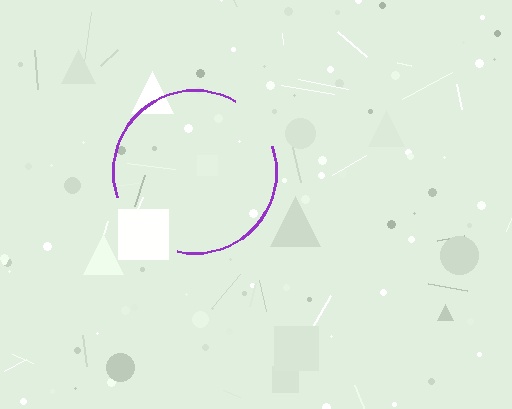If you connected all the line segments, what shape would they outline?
They would outline a circle.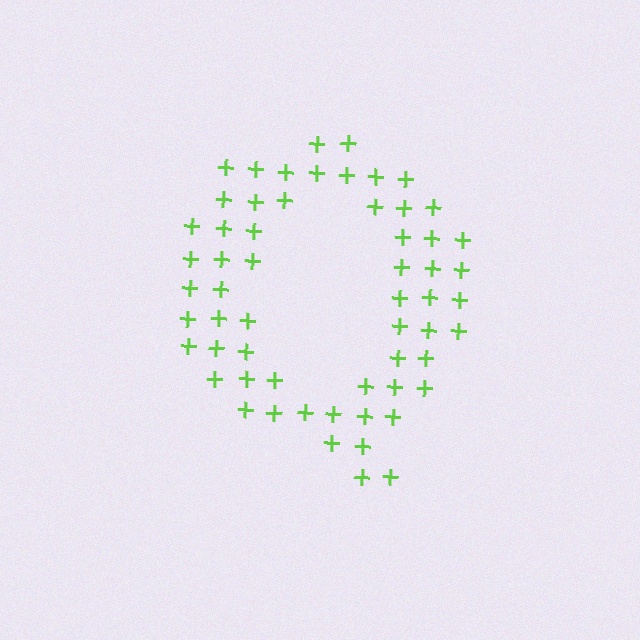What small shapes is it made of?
It is made of small plus signs.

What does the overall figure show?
The overall figure shows the letter Q.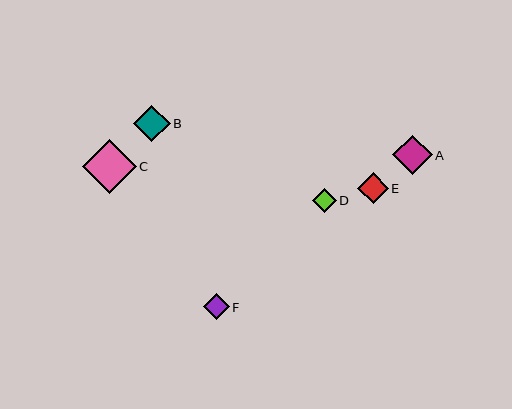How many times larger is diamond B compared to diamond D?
Diamond B is approximately 1.5 times the size of diamond D.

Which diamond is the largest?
Diamond C is the largest with a size of approximately 54 pixels.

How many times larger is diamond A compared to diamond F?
Diamond A is approximately 1.5 times the size of diamond F.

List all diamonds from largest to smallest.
From largest to smallest: C, A, B, E, F, D.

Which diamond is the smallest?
Diamond D is the smallest with a size of approximately 24 pixels.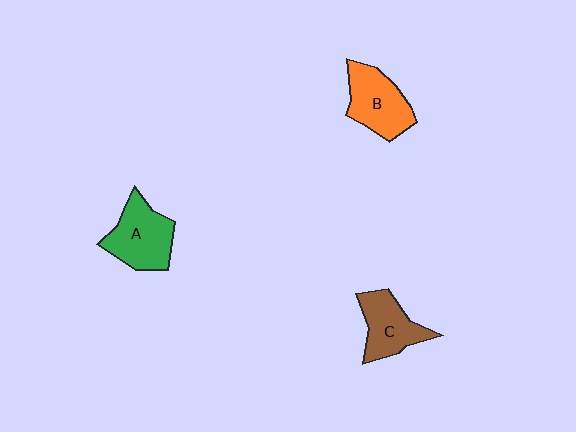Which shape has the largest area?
Shape A (green).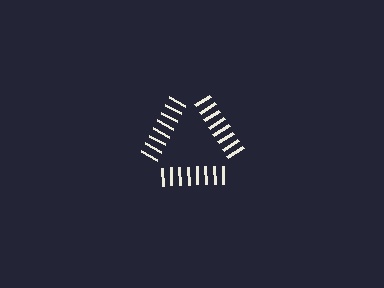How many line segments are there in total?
24 — 8 along each of the 3 edges.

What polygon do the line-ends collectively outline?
An illusory triangle — the line segments terminate on its edges but no continuous stroke is drawn.